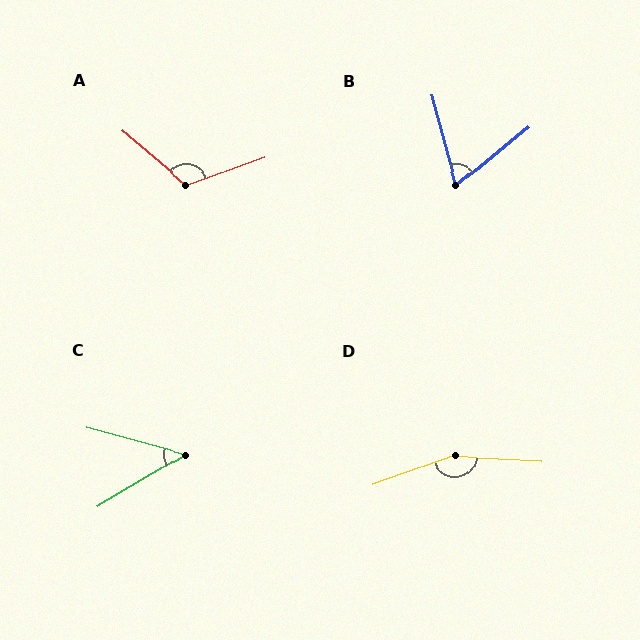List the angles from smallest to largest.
C (46°), B (66°), A (120°), D (157°).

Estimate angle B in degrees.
Approximately 66 degrees.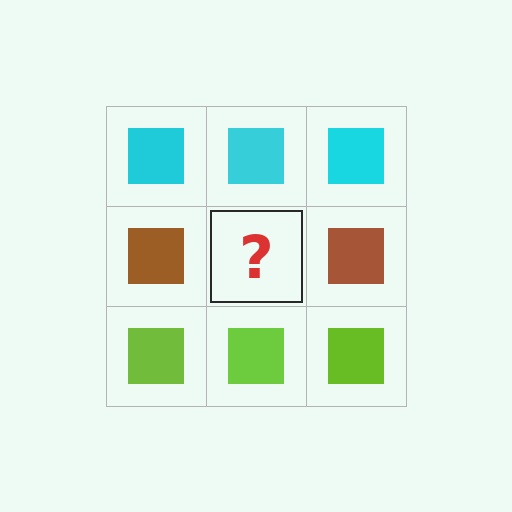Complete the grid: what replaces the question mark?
The question mark should be replaced with a brown square.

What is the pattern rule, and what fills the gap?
The rule is that each row has a consistent color. The gap should be filled with a brown square.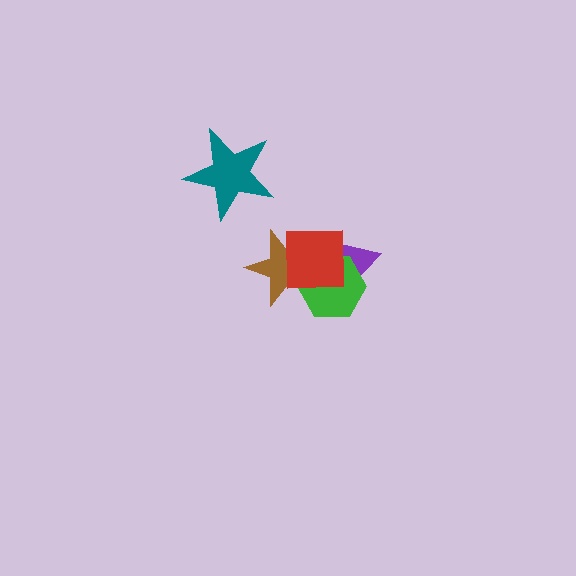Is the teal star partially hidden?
No, no other shape covers it.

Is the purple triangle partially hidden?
Yes, it is partially covered by another shape.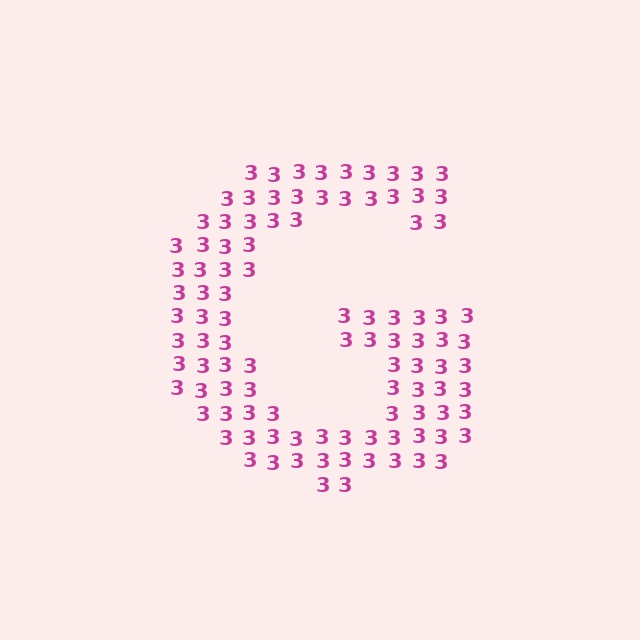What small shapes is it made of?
It is made of small digit 3's.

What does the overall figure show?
The overall figure shows the letter G.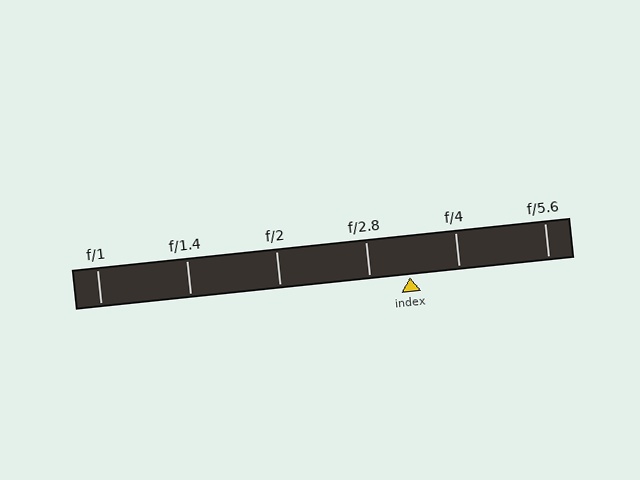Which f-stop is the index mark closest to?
The index mark is closest to f/2.8.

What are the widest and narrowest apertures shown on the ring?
The widest aperture shown is f/1 and the narrowest is f/5.6.